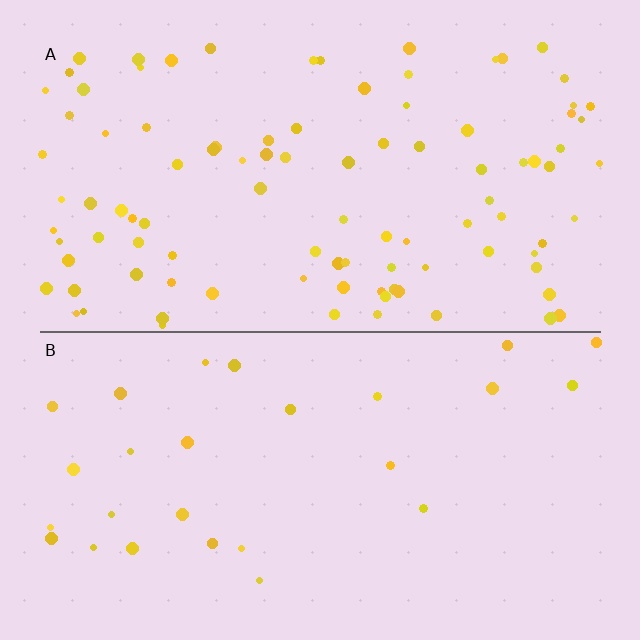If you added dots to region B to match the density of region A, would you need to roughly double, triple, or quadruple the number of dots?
Approximately quadruple.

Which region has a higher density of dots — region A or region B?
A (the top).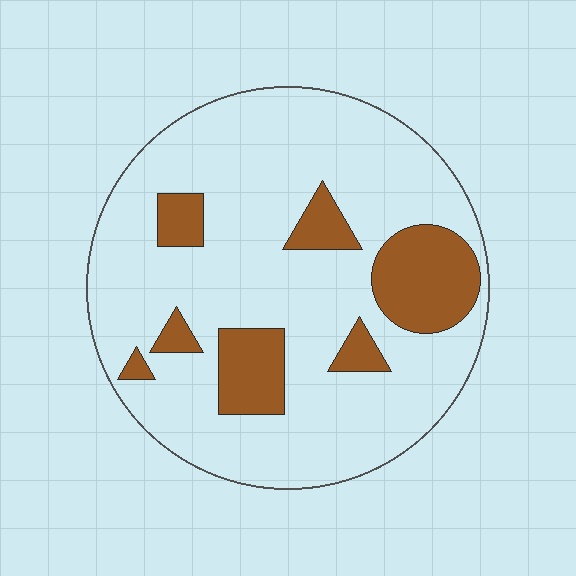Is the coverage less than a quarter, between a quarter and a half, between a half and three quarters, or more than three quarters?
Less than a quarter.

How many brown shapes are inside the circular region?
7.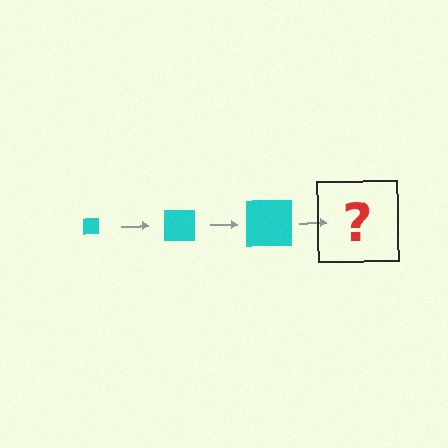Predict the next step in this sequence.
The next step is a cyan square, larger than the previous one.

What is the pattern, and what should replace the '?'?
The pattern is that the square gets progressively larger each step. The '?' should be a cyan square, larger than the previous one.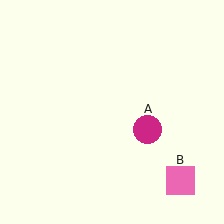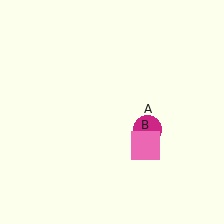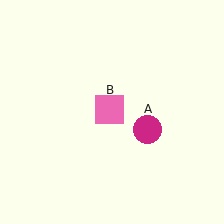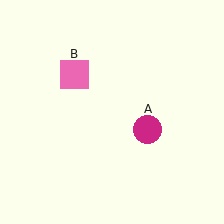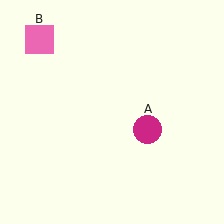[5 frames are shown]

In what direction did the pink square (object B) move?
The pink square (object B) moved up and to the left.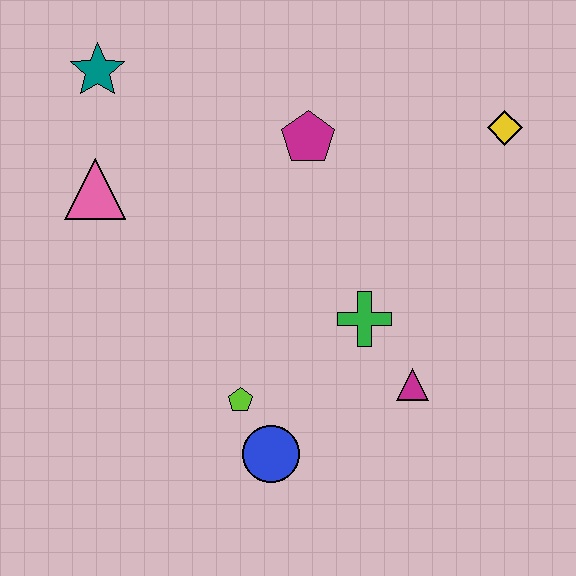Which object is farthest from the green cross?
The teal star is farthest from the green cross.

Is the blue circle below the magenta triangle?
Yes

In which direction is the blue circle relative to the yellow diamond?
The blue circle is below the yellow diamond.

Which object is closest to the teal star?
The pink triangle is closest to the teal star.